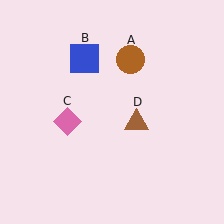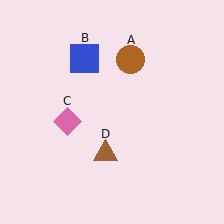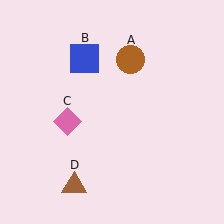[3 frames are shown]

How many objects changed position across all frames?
1 object changed position: brown triangle (object D).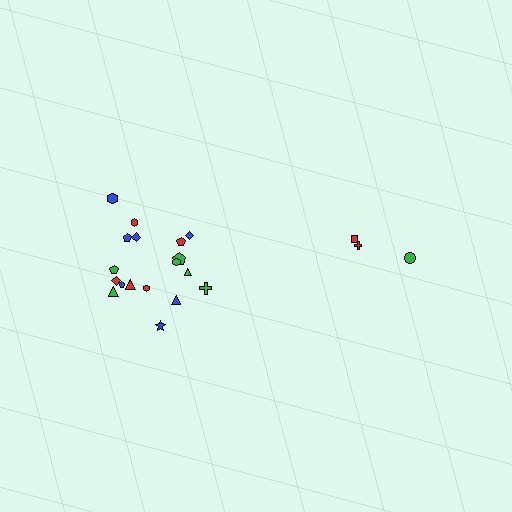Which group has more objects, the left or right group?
The left group.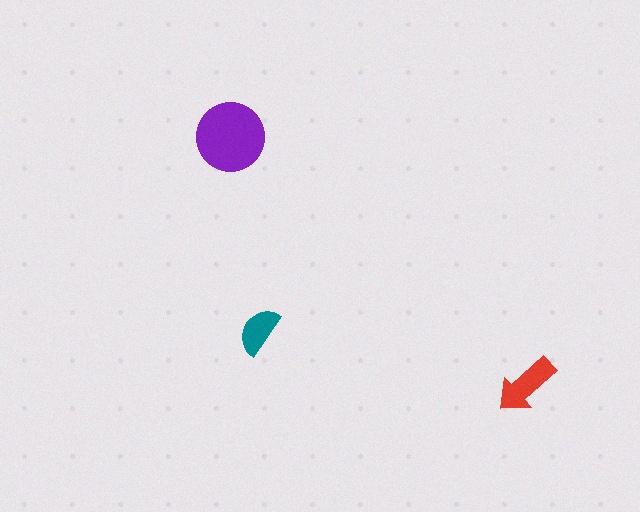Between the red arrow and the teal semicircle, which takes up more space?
The red arrow.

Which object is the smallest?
The teal semicircle.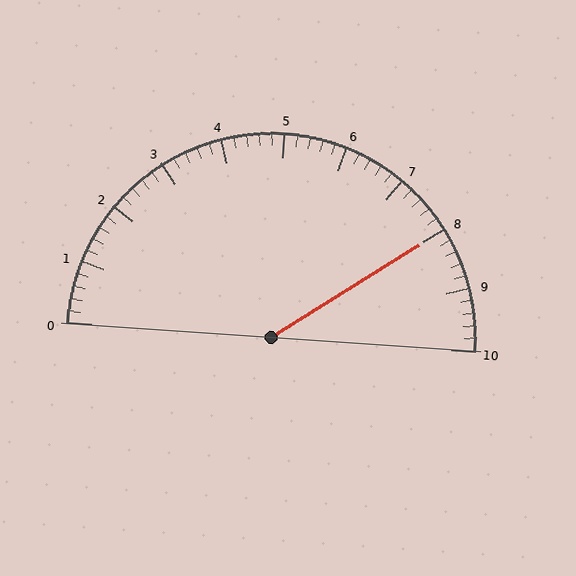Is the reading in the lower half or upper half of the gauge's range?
The reading is in the upper half of the range (0 to 10).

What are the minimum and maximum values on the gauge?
The gauge ranges from 0 to 10.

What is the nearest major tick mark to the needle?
The nearest major tick mark is 8.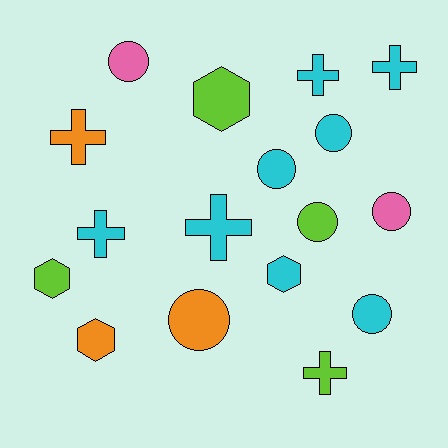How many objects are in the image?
There are 17 objects.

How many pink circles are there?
There are 2 pink circles.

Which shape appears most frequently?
Circle, with 7 objects.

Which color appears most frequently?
Cyan, with 8 objects.